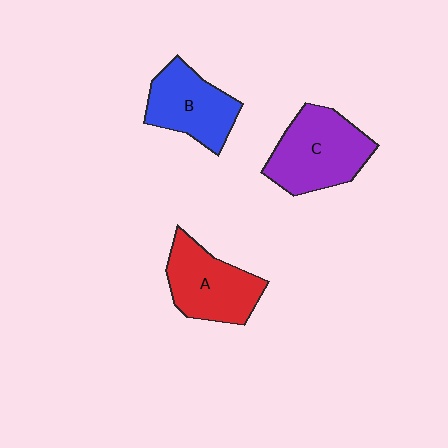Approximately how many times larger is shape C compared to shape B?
Approximately 1.2 times.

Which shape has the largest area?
Shape C (purple).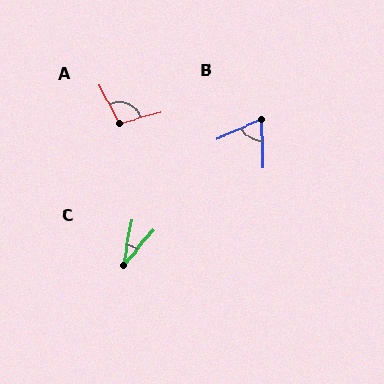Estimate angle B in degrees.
Approximately 68 degrees.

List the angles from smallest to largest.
C (30°), B (68°), A (102°).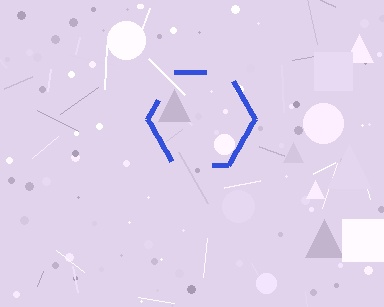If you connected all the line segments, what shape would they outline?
They would outline a hexagon.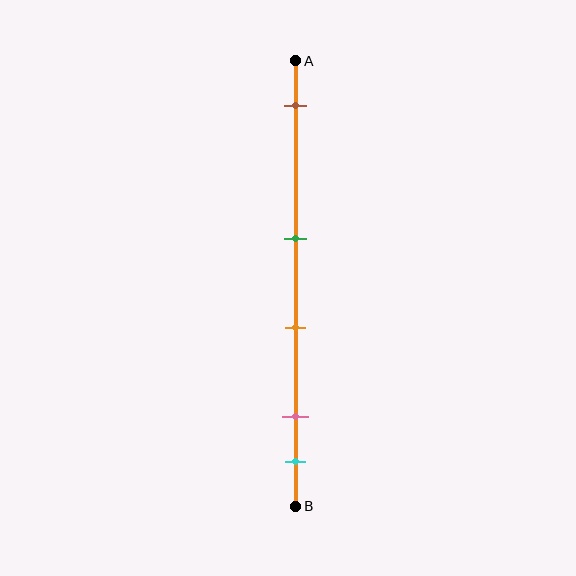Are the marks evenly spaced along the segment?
No, the marks are not evenly spaced.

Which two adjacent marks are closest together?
The pink and cyan marks are the closest adjacent pair.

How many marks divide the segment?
There are 5 marks dividing the segment.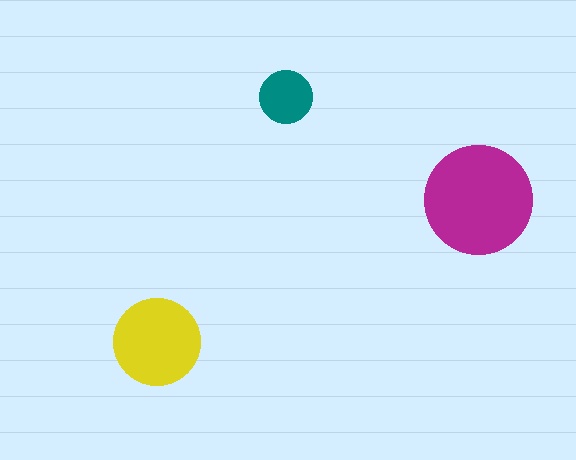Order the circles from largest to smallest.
the magenta one, the yellow one, the teal one.